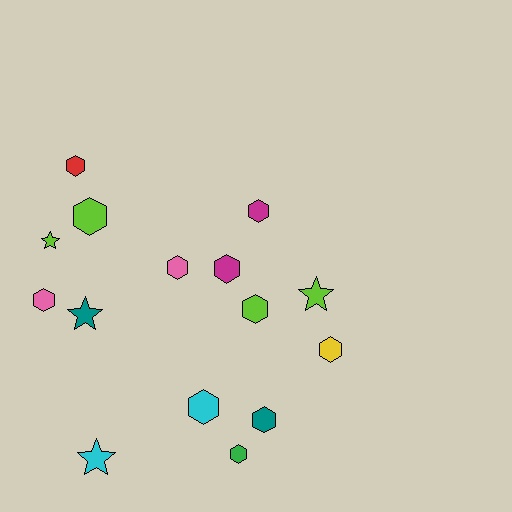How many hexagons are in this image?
There are 11 hexagons.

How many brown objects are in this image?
There are no brown objects.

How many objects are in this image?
There are 15 objects.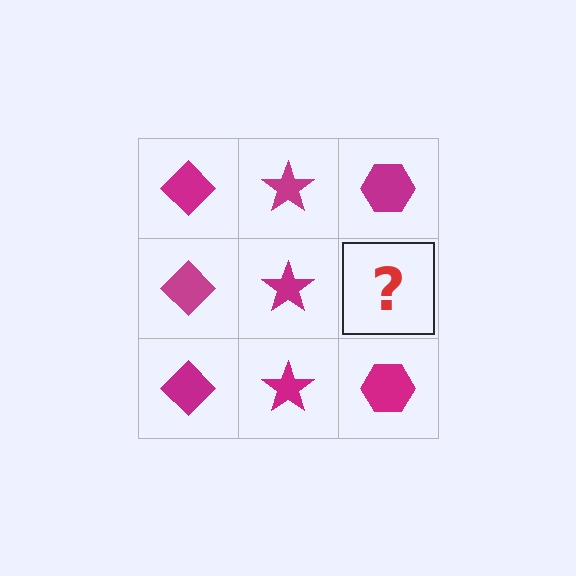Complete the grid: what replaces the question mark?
The question mark should be replaced with a magenta hexagon.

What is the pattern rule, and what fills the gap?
The rule is that each column has a consistent shape. The gap should be filled with a magenta hexagon.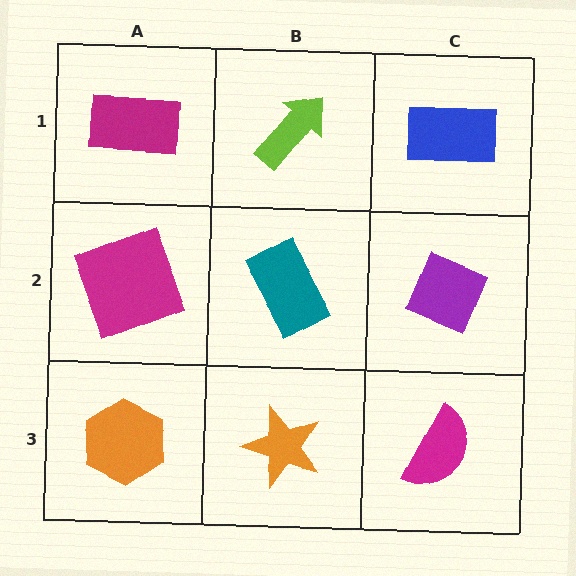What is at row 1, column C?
A blue rectangle.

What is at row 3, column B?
An orange star.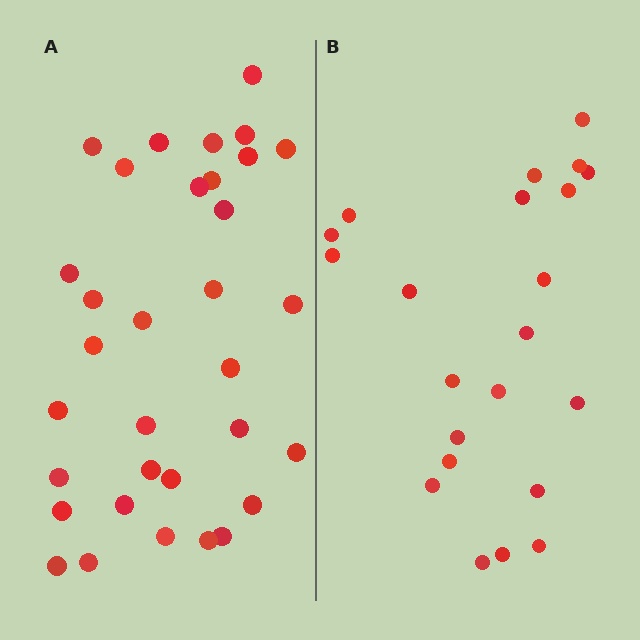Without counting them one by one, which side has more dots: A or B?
Region A (the left region) has more dots.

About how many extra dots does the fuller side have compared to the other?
Region A has roughly 12 or so more dots than region B.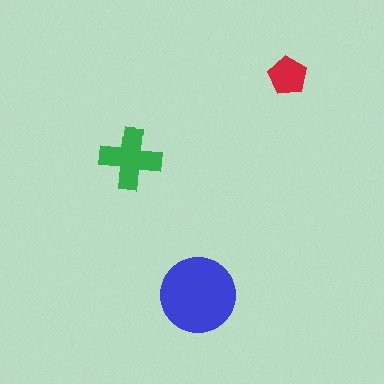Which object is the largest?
The blue circle.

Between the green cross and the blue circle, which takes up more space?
The blue circle.